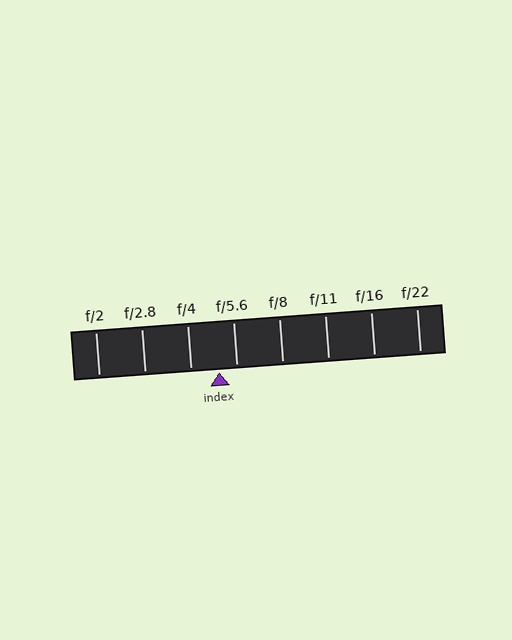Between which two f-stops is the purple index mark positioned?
The index mark is between f/4 and f/5.6.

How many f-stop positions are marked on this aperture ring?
There are 8 f-stop positions marked.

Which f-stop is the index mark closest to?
The index mark is closest to f/5.6.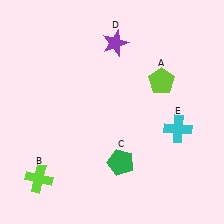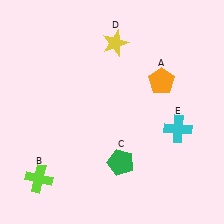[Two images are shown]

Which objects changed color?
A changed from lime to orange. D changed from purple to yellow.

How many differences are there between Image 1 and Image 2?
There are 2 differences between the two images.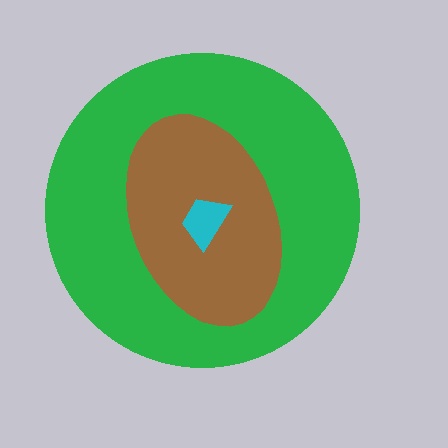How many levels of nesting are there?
3.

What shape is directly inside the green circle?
The brown ellipse.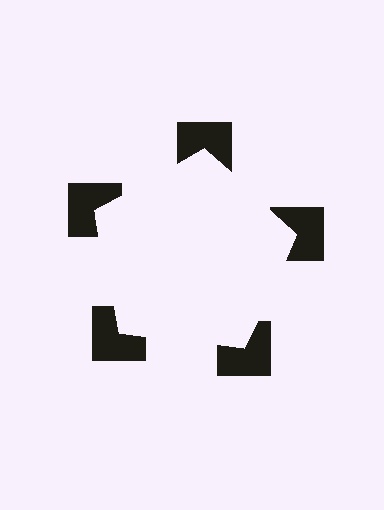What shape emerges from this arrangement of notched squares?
An illusory pentagon — its edges are inferred from the aligned wedge cuts in the notched squares, not physically drawn.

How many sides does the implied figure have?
5 sides.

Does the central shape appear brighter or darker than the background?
It typically appears slightly brighter than the background, even though no actual brightness change is drawn.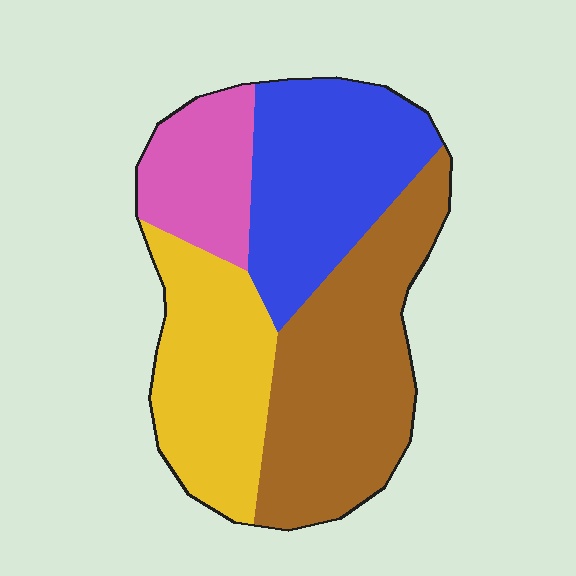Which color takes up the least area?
Pink, at roughly 15%.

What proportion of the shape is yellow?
Yellow takes up about one quarter (1/4) of the shape.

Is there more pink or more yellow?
Yellow.